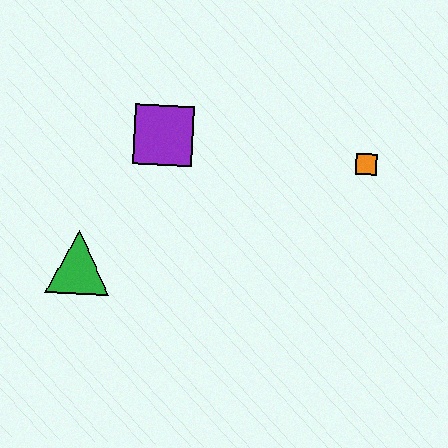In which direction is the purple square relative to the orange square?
The purple square is to the left of the orange square.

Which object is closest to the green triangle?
The purple square is closest to the green triangle.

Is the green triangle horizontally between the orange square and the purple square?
No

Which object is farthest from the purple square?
The orange square is farthest from the purple square.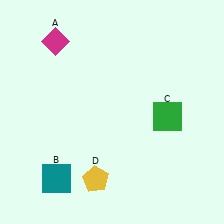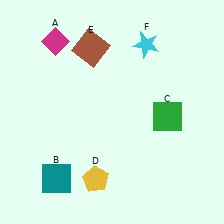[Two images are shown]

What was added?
A brown square (E), a cyan star (F) were added in Image 2.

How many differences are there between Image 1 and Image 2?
There are 2 differences between the two images.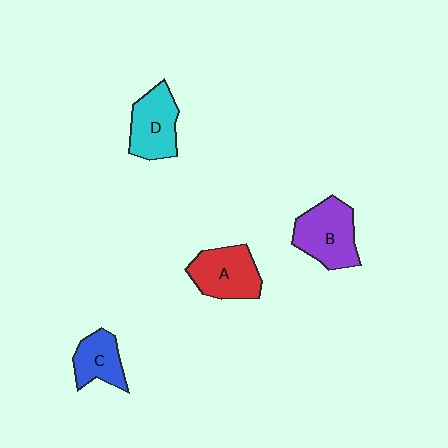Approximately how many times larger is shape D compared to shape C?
Approximately 1.3 times.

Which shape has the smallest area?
Shape C (blue).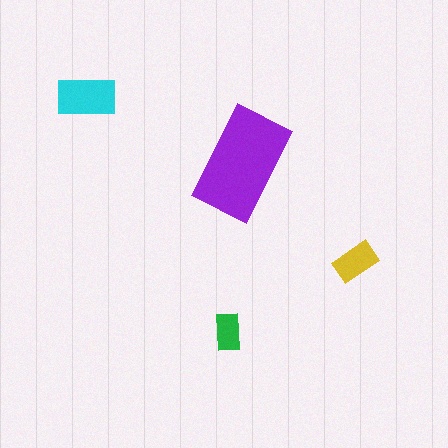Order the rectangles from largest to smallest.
the purple one, the cyan one, the yellow one, the green one.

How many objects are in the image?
There are 4 objects in the image.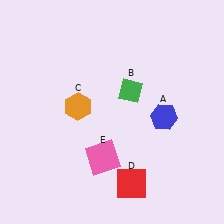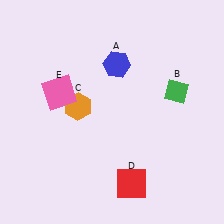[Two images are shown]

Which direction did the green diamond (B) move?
The green diamond (B) moved right.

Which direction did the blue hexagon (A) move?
The blue hexagon (A) moved up.